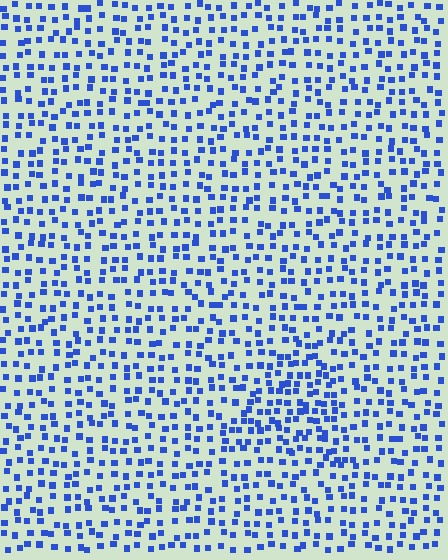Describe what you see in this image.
The image contains small blue elements arranged at two different densities. A triangle-shaped region is visible where the elements are more densely packed than the surrounding area.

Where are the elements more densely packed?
The elements are more densely packed inside the triangle boundary.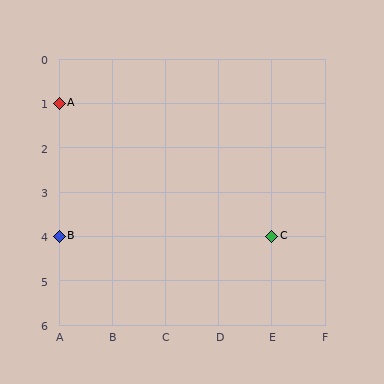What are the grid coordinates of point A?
Point A is at grid coordinates (A, 1).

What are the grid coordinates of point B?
Point B is at grid coordinates (A, 4).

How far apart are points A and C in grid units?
Points A and C are 4 columns and 3 rows apart (about 5.0 grid units diagonally).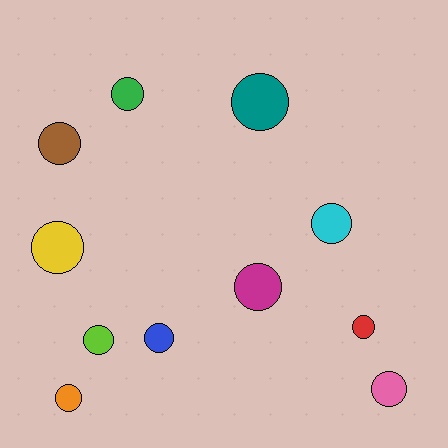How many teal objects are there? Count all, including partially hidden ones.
There is 1 teal object.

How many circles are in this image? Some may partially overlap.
There are 11 circles.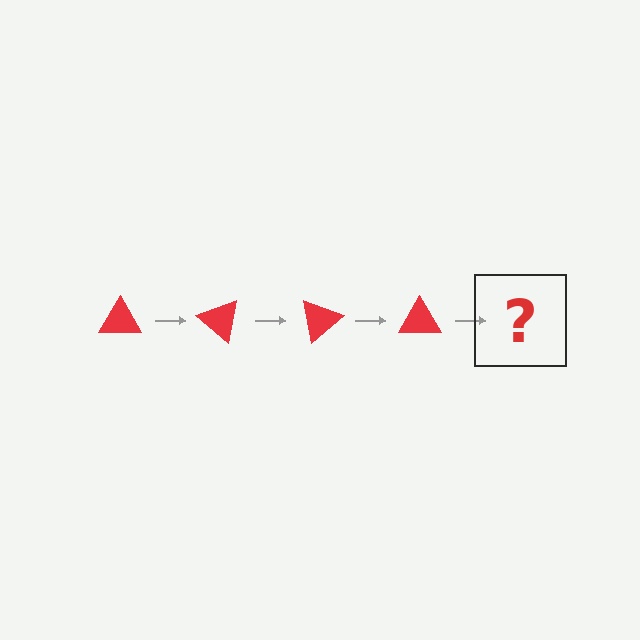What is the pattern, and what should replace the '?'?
The pattern is that the triangle rotates 40 degrees each step. The '?' should be a red triangle rotated 160 degrees.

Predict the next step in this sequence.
The next step is a red triangle rotated 160 degrees.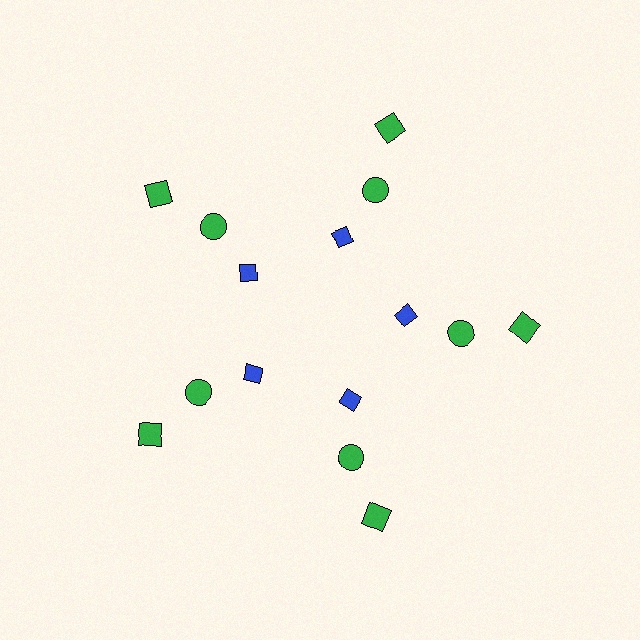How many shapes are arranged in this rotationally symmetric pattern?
There are 15 shapes, arranged in 5 groups of 3.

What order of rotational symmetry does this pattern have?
This pattern has 5-fold rotational symmetry.